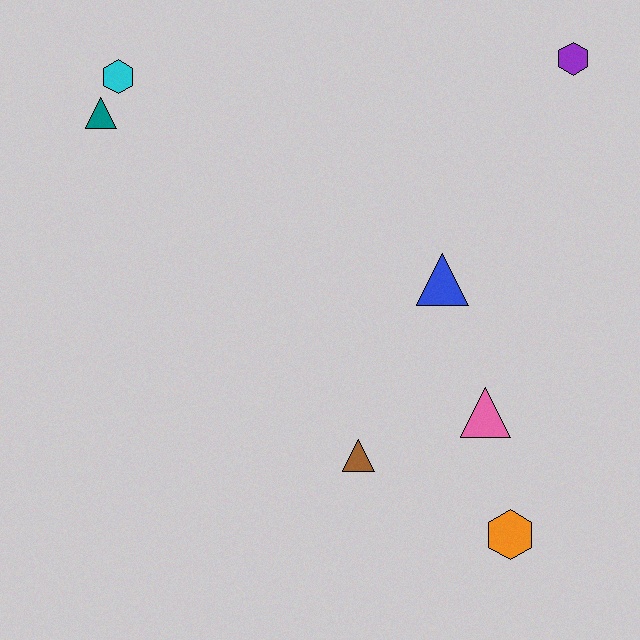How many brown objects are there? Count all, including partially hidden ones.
There is 1 brown object.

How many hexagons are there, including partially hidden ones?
There are 3 hexagons.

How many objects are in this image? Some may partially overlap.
There are 7 objects.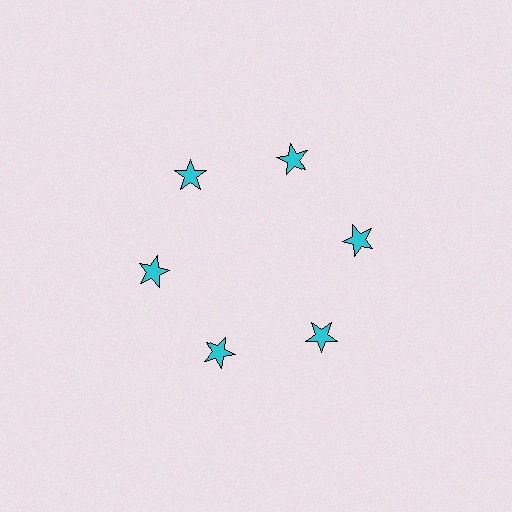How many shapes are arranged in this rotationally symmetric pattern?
There are 6 shapes, arranged in 6 groups of 1.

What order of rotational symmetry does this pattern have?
This pattern has 6-fold rotational symmetry.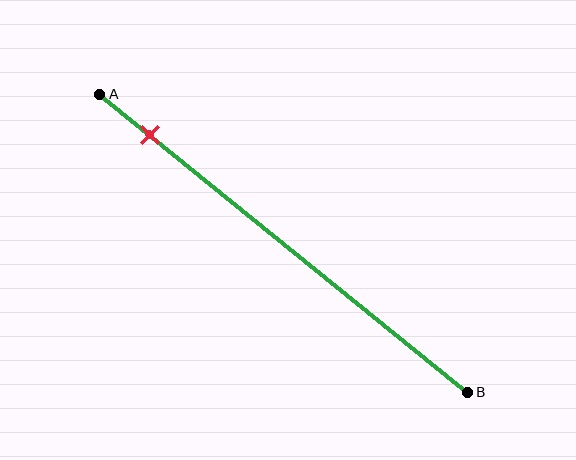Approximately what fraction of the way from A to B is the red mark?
The red mark is approximately 15% of the way from A to B.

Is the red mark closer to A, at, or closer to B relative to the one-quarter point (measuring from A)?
The red mark is closer to point A than the one-quarter point of segment AB.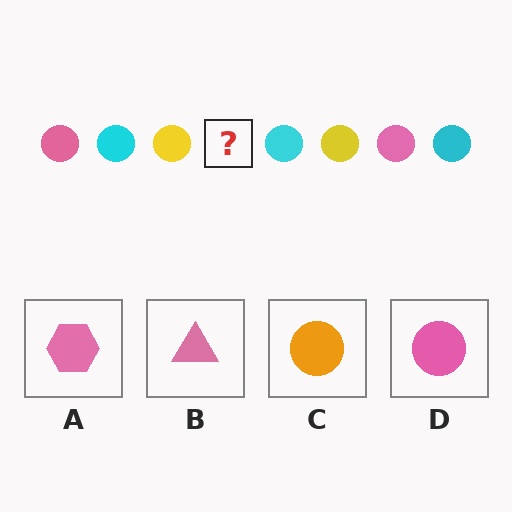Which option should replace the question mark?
Option D.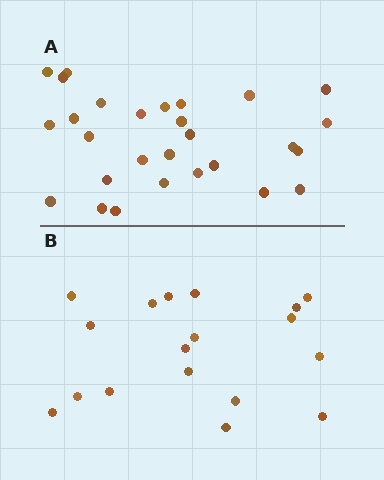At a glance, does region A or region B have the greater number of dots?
Region A (the top region) has more dots.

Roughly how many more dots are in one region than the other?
Region A has roughly 10 or so more dots than region B.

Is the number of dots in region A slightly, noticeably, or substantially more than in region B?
Region A has substantially more. The ratio is roughly 1.6 to 1.